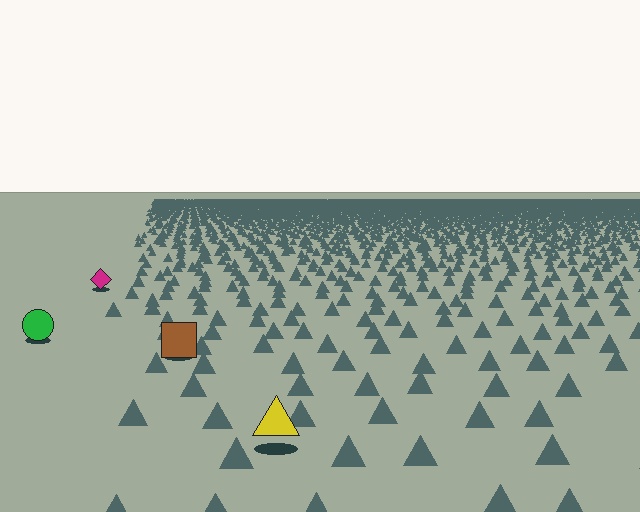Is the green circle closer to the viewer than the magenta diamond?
Yes. The green circle is closer — you can tell from the texture gradient: the ground texture is coarser near it.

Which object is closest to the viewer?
The yellow triangle is closest. The texture marks near it are larger and more spread out.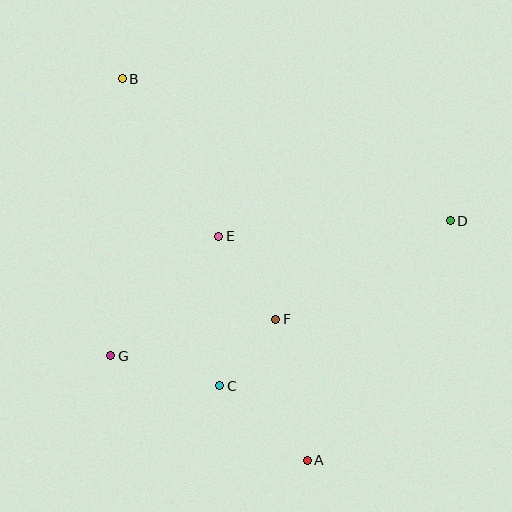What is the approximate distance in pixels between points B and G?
The distance between B and G is approximately 277 pixels.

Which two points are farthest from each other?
Points A and B are farthest from each other.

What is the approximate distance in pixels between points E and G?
The distance between E and G is approximately 161 pixels.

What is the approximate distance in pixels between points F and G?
The distance between F and G is approximately 169 pixels.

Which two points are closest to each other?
Points C and F are closest to each other.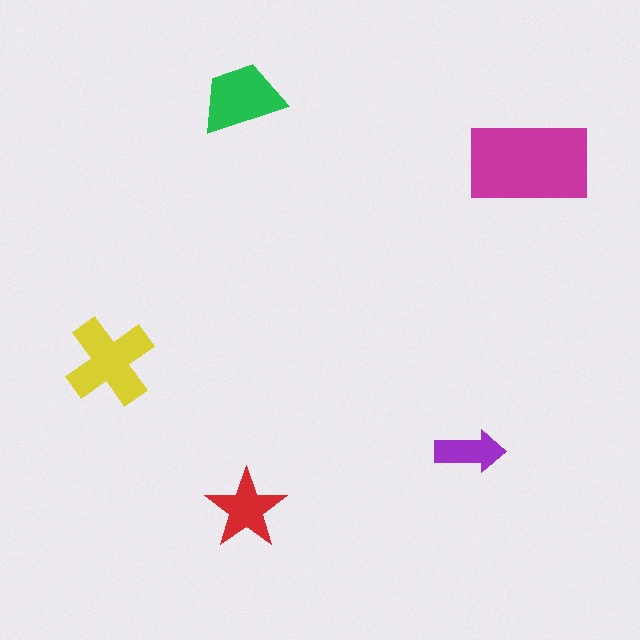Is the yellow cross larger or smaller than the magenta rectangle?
Smaller.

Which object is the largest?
The magenta rectangle.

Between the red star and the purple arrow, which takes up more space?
The red star.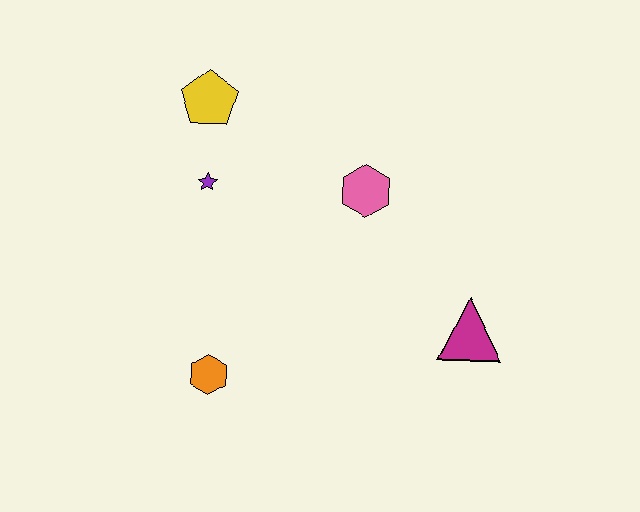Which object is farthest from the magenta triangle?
The yellow pentagon is farthest from the magenta triangle.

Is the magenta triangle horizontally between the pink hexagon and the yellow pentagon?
No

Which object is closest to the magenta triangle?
The pink hexagon is closest to the magenta triangle.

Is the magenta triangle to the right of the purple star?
Yes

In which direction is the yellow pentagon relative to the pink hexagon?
The yellow pentagon is to the left of the pink hexagon.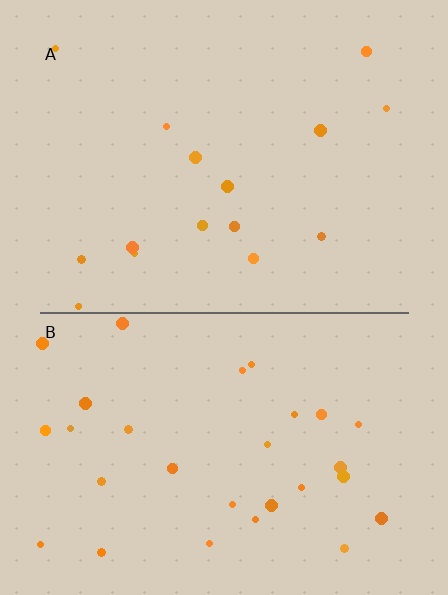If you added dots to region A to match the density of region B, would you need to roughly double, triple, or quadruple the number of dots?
Approximately double.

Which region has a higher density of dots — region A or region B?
B (the bottom).